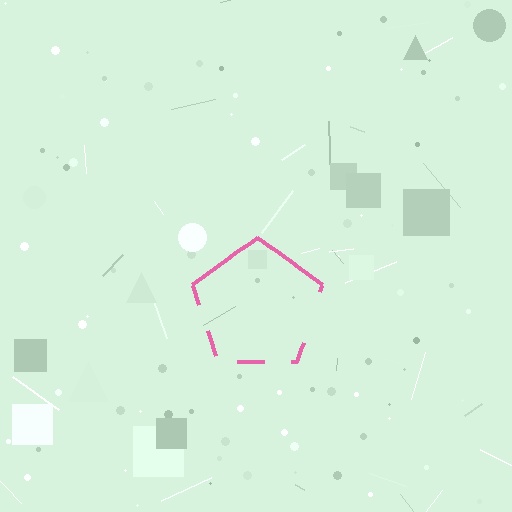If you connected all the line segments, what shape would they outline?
They would outline a pentagon.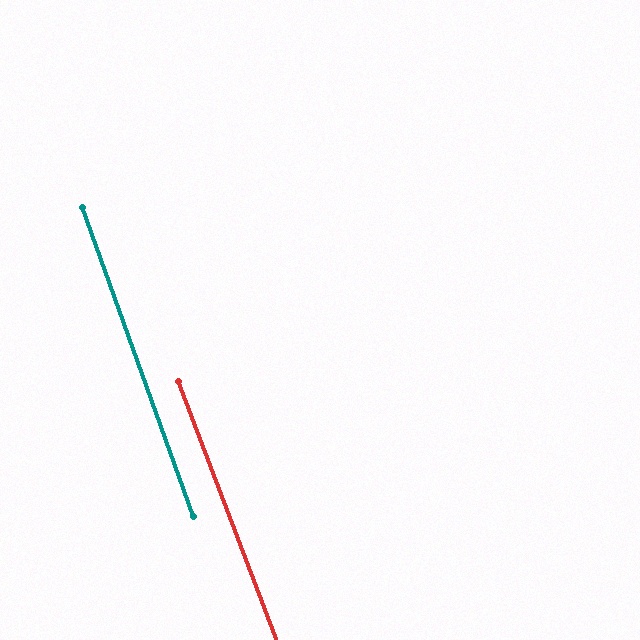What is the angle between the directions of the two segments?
Approximately 1 degree.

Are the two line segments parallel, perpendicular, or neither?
Parallel — their directions differ by only 1.2°.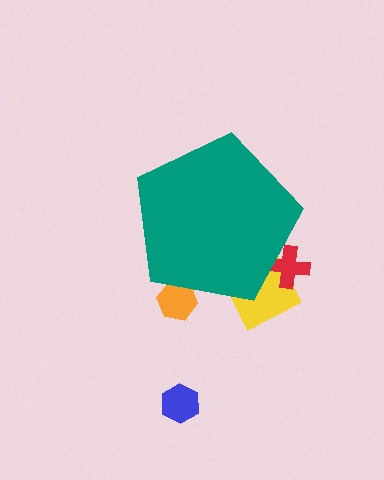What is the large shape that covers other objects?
A teal pentagon.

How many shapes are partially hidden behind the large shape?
3 shapes are partially hidden.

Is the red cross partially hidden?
Yes, the red cross is partially hidden behind the teal pentagon.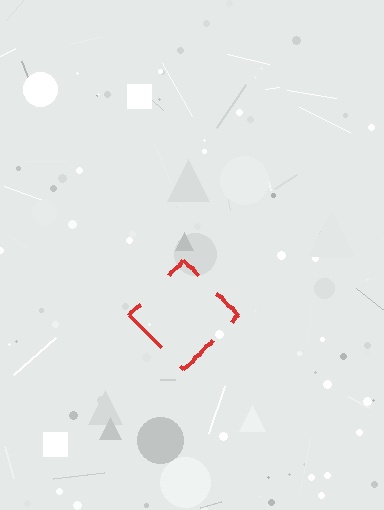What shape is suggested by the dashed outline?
The dashed outline suggests a diamond.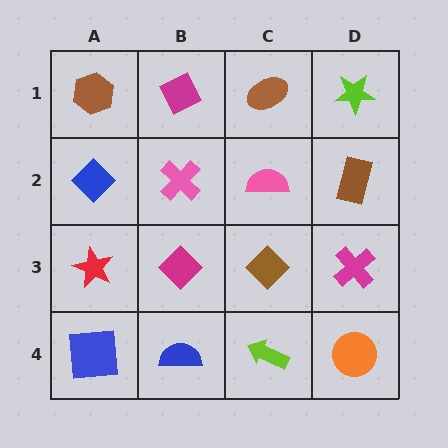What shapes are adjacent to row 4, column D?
A magenta cross (row 3, column D), a lime arrow (row 4, column C).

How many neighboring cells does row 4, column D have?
2.